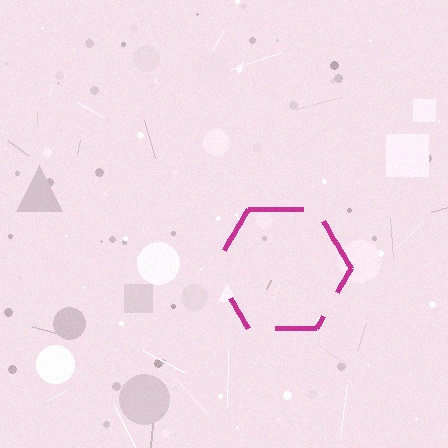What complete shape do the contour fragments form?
The contour fragments form a hexagon.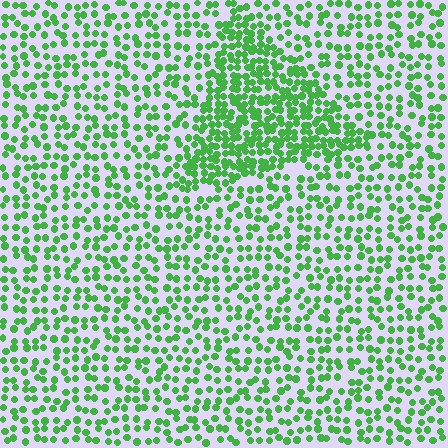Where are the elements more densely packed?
The elements are more densely packed inside the triangle boundary.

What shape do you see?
I see a triangle.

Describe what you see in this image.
The image contains small green elements arranged at two different densities. A triangle-shaped region is visible where the elements are more densely packed than the surrounding area.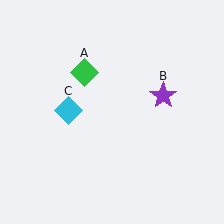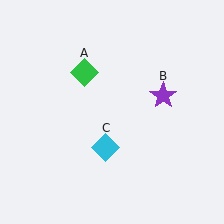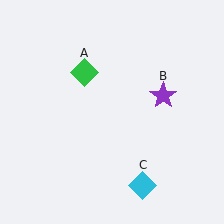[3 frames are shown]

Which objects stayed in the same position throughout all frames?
Green diamond (object A) and purple star (object B) remained stationary.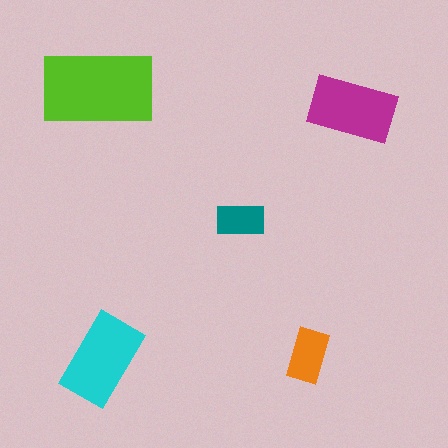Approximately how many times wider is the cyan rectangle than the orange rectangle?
About 1.5 times wider.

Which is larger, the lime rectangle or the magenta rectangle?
The lime one.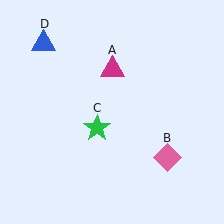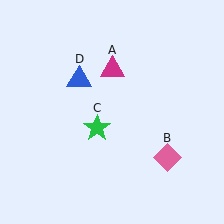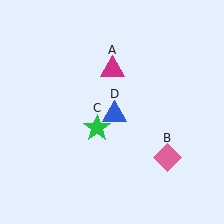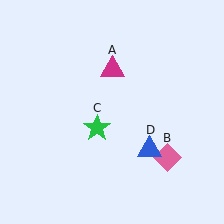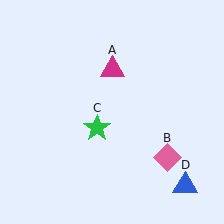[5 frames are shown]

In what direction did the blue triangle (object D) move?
The blue triangle (object D) moved down and to the right.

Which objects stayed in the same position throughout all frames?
Magenta triangle (object A) and pink diamond (object B) and green star (object C) remained stationary.